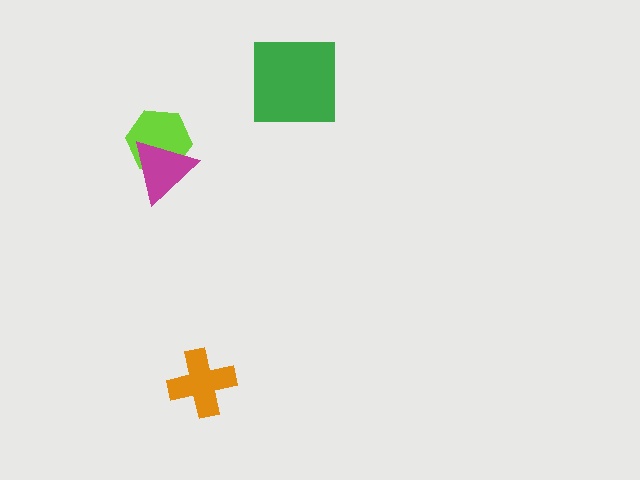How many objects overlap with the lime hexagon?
1 object overlaps with the lime hexagon.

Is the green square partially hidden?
No, no other shape covers it.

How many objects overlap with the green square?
0 objects overlap with the green square.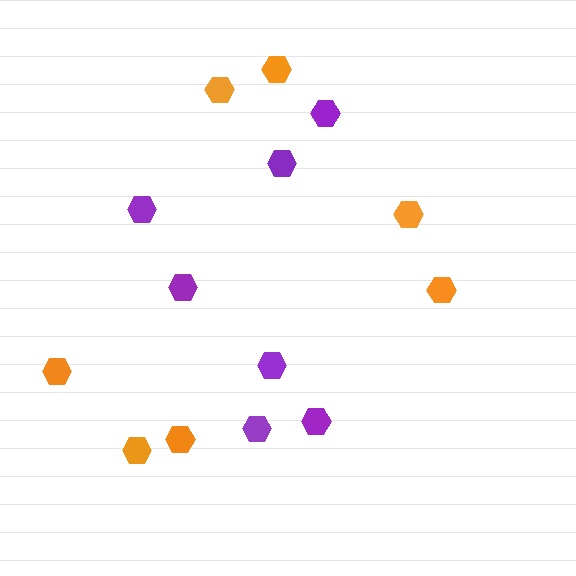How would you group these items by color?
There are 2 groups: one group of orange hexagons (7) and one group of purple hexagons (7).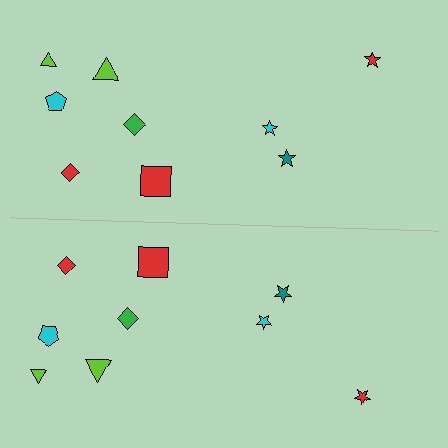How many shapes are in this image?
There are 18 shapes in this image.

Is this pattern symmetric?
Yes, this pattern has bilateral (reflection) symmetry.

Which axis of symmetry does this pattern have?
The pattern has a horizontal axis of symmetry running through the center of the image.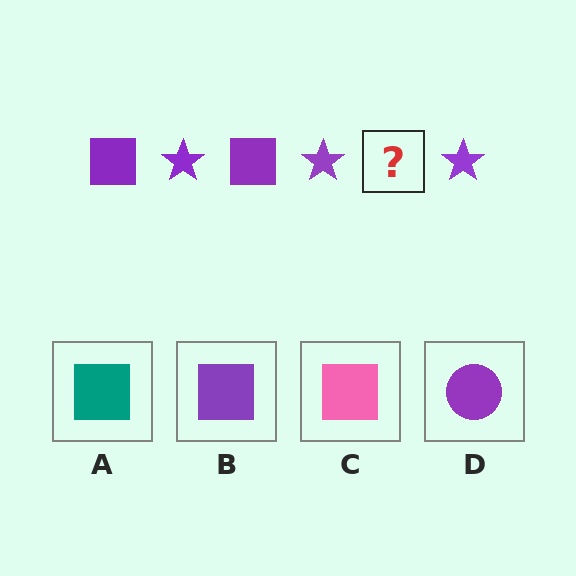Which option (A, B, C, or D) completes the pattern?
B.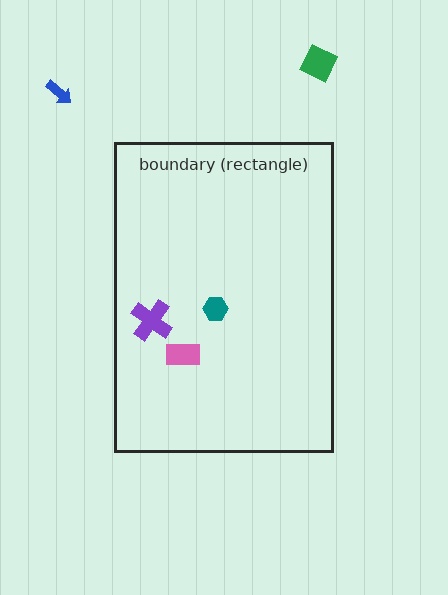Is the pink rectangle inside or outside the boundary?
Inside.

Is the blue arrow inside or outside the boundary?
Outside.